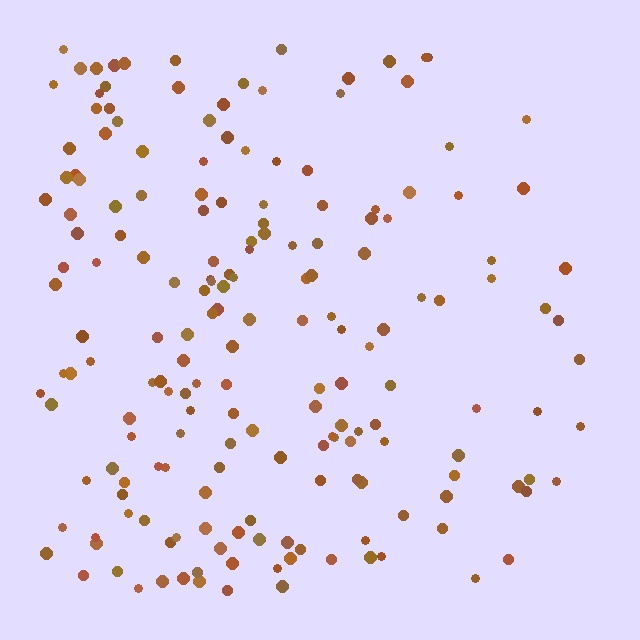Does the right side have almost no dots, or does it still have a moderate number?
Still a moderate number, just noticeably fewer than the left.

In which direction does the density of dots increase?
From right to left, with the left side densest.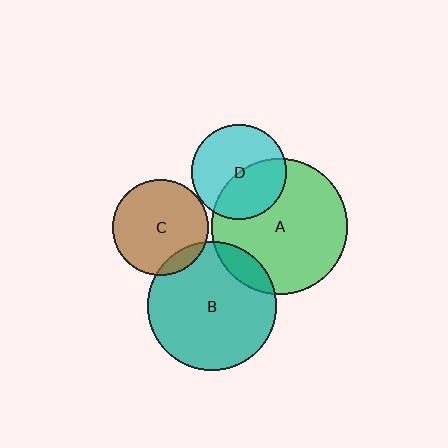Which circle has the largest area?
Circle A (green).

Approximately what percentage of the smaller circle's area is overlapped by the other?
Approximately 40%.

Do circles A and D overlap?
Yes.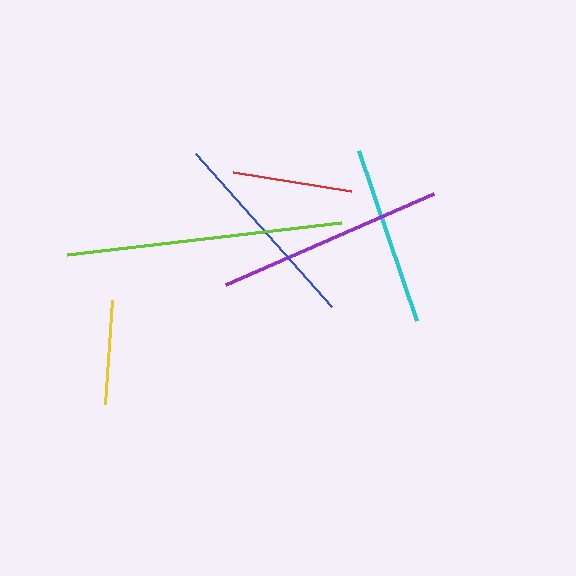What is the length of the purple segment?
The purple segment is approximately 227 pixels long.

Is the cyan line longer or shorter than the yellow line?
The cyan line is longer than the yellow line.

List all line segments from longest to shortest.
From longest to shortest: lime, purple, blue, cyan, red, yellow.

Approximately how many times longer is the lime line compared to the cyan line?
The lime line is approximately 1.5 times the length of the cyan line.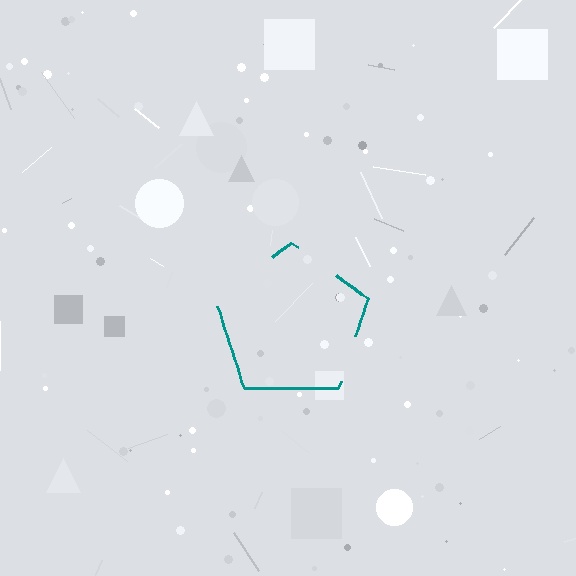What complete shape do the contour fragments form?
The contour fragments form a pentagon.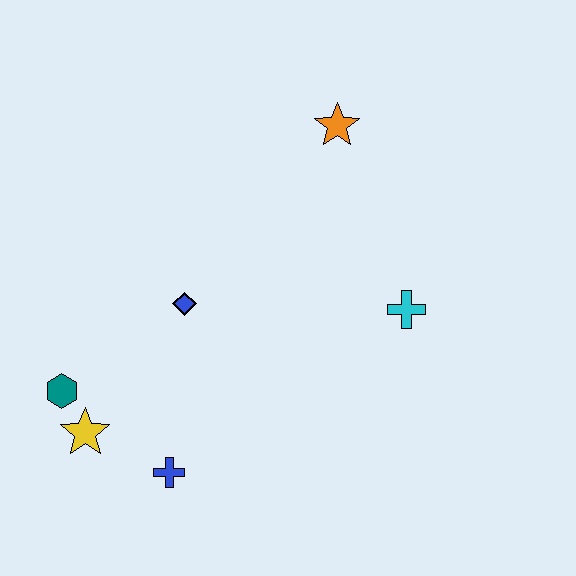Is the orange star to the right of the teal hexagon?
Yes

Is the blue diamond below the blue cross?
No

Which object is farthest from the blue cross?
The orange star is farthest from the blue cross.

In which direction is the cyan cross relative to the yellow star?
The cyan cross is to the right of the yellow star.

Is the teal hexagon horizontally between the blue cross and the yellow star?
No